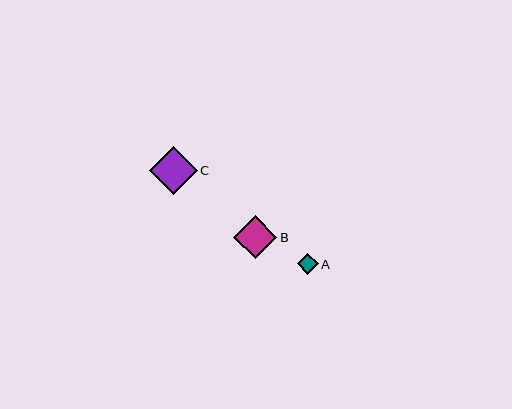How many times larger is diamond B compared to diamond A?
Diamond B is approximately 2.0 times the size of diamond A.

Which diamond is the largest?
Diamond C is the largest with a size of approximately 48 pixels.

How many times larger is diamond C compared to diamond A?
Diamond C is approximately 2.3 times the size of diamond A.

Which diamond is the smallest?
Diamond A is the smallest with a size of approximately 21 pixels.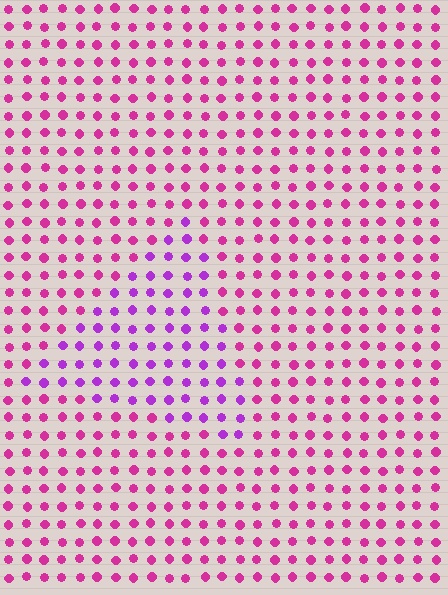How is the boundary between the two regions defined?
The boundary is defined purely by a slight shift in hue (about 34 degrees). Spacing, size, and orientation are identical on both sides.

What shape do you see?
I see a triangle.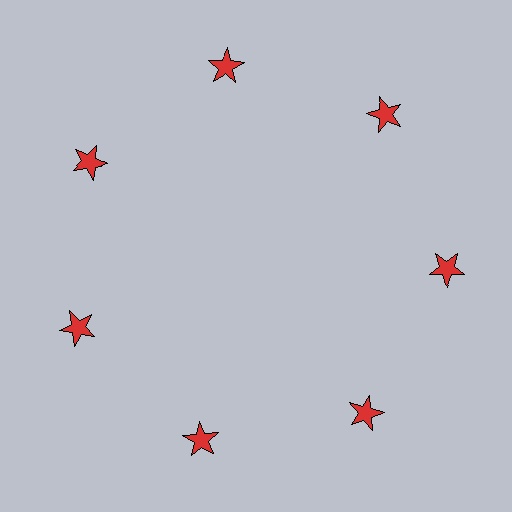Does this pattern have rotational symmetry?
Yes, this pattern has 7-fold rotational symmetry. It looks the same after rotating 51 degrees around the center.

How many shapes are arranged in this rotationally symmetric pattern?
There are 7 shapes, arranged in 7 groups of 1.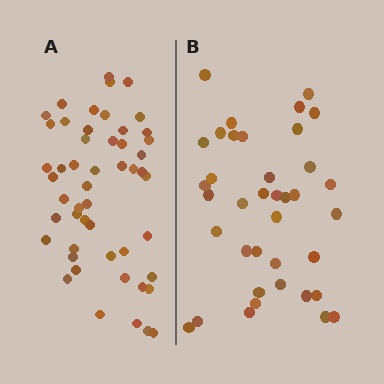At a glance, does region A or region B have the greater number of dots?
Region A (the left region) has more dots.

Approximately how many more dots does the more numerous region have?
Region A has approximately 15 more dots than region B.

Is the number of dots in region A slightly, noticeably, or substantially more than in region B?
Region A has noticeably more, but not dramatically so. The ratio is roughly 1.3 to 1.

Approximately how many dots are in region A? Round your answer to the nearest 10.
About 50 dots. (The exact count is 51, which rounds to 50.)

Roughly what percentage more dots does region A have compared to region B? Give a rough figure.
About 35% more.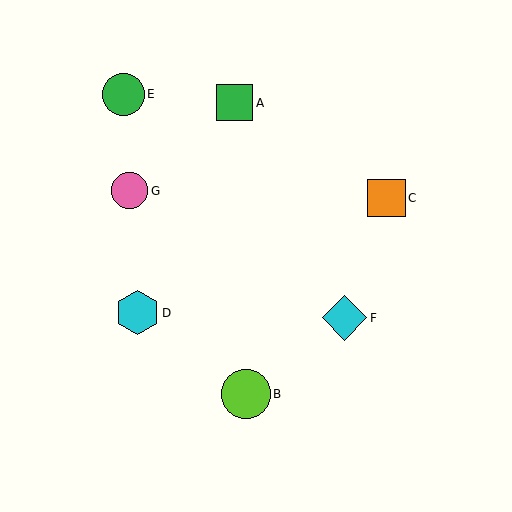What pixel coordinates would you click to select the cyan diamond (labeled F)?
Click at (344, 318) to select the cyan diamond F.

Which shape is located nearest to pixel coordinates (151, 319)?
The cyan hexagon (labeled D) at (137, 313) is nearest to that location.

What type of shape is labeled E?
Shape E is a green circle.